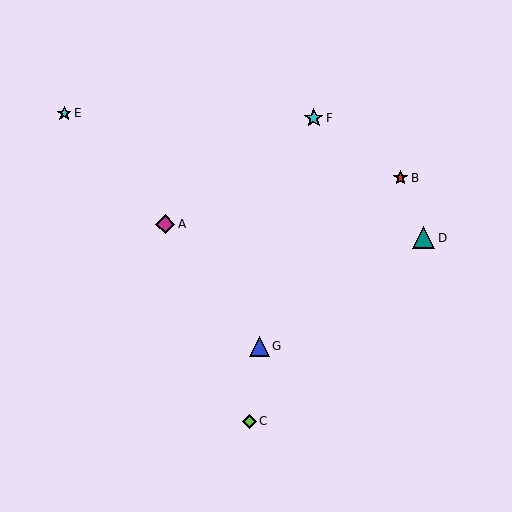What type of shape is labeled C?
Shape C is a lime diamond.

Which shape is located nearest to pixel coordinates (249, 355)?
The blue triangle (labeled G) at (259, 346) is nearest to that location.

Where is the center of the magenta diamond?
The center of the magenta diamond is at (165, 224).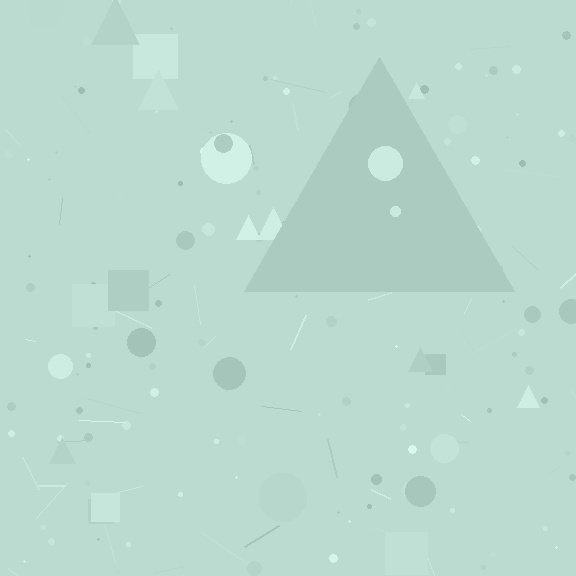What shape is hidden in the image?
A triangle is hidden in the image.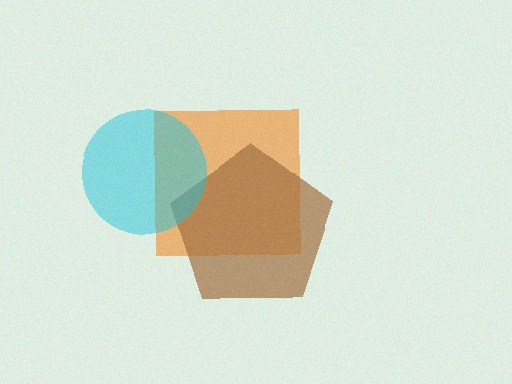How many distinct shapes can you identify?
There are 3 distinct shapes: an orange square, a brown pentagon, a cyan circle.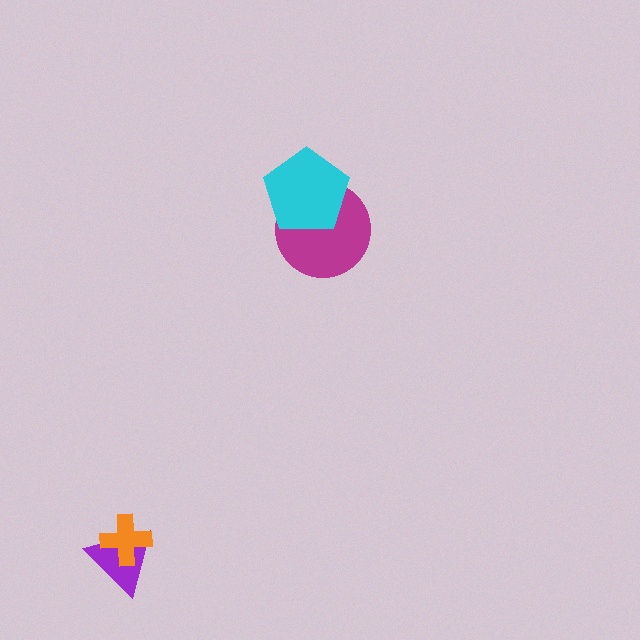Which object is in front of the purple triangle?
The orange cross is in front of the purple triangle.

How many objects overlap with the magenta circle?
1 object overlaps with the magenta circle.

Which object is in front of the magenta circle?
The cyan pentagon is in front of the magenta circle.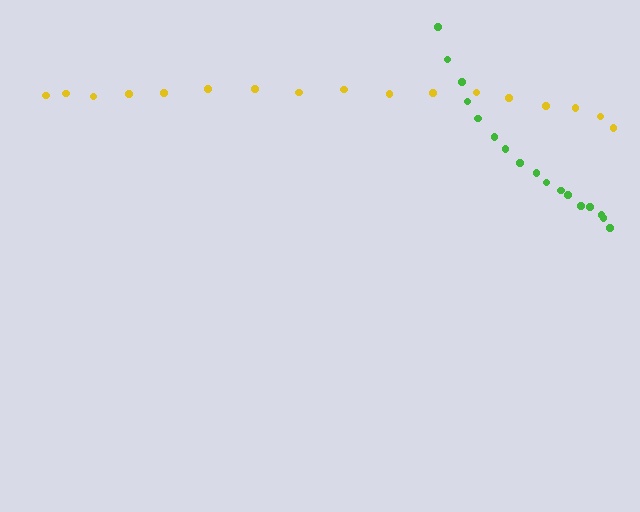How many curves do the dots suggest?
There are 2 distinct paths.